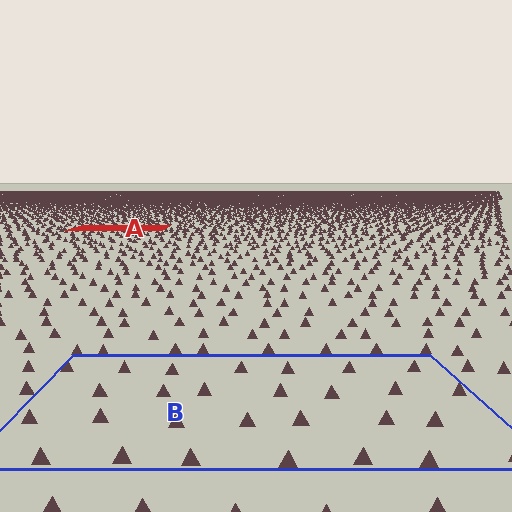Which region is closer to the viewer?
Region B is closer. The texture elements there are larger and more spread out.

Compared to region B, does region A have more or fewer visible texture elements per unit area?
Region A has more texture elements per unit area — they are packed more densely because it is farther away.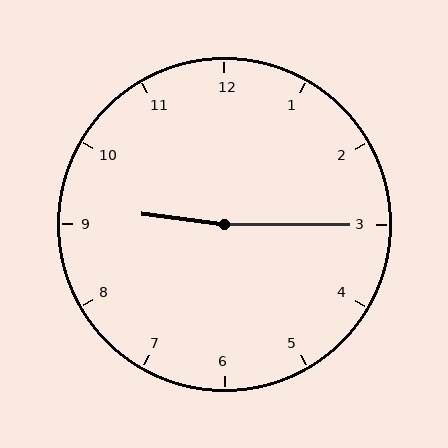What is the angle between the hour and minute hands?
Approximately 172 degrees.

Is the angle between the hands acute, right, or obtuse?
It is obtuse.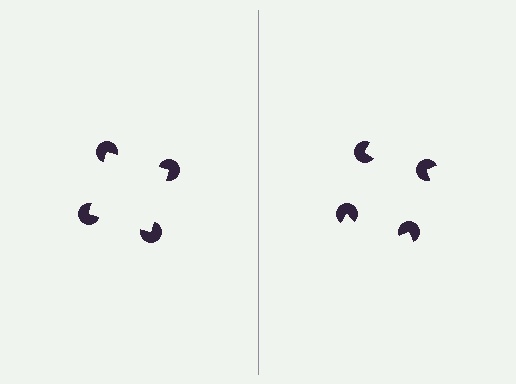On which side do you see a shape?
An illusory square appears on the left side. On the right side the wedge cuts are rotated, so no coherent shape forms.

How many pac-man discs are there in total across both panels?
8 — 4 on each side.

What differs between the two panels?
The pac-man discs are positioned identically on both sides; only the wedge orientations differ. On the left they align to a square; on the right they are misaligned.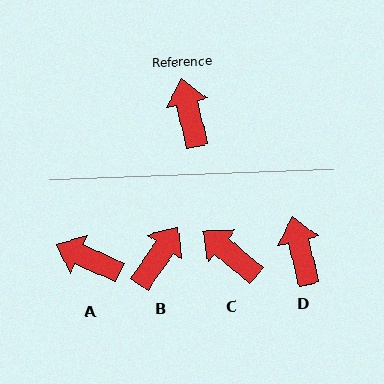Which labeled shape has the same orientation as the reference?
D.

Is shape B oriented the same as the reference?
No, it is off by about 47 degrees.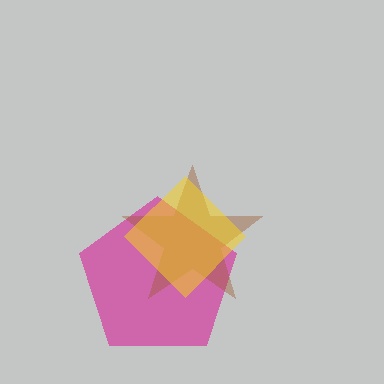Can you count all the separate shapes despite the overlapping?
Yes, there are 3 separate shapes.